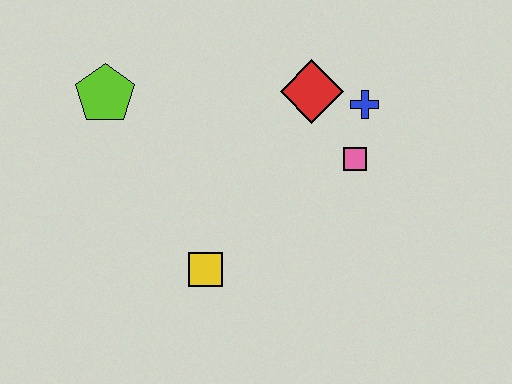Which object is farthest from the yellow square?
The blue cross is farthest from the yellow square.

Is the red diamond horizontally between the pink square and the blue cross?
No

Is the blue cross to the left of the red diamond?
No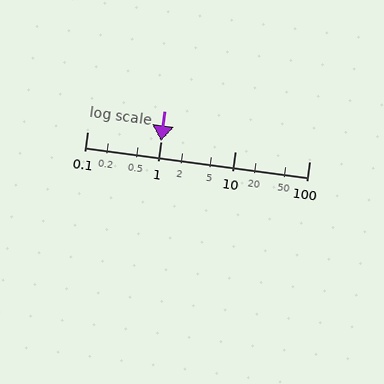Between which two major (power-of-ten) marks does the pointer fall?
The pointer is between 1 and 10.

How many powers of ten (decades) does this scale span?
The scale spans 3 decades, from 0.1 to 100.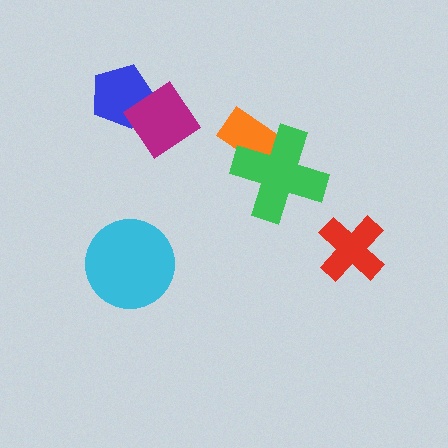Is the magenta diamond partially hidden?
No, no other shape covers it.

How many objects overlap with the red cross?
0 objects overlap with the red cross.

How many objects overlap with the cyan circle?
0 objects overlap with the cyan circle.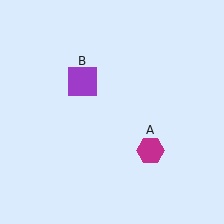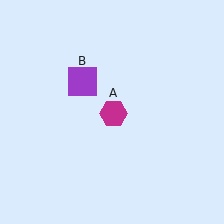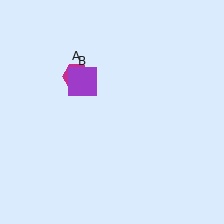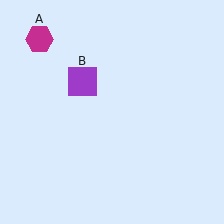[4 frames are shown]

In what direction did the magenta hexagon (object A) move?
The magenta hexagon (object A) moved up and to the left.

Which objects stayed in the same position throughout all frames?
Purple square (object B) remained stationary.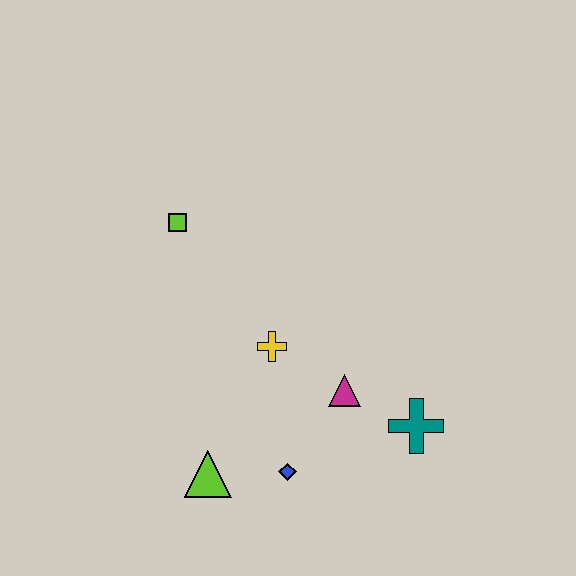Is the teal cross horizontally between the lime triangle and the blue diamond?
No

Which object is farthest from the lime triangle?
The lime square is farthest from the lime triangle.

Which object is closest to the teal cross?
The magenta triangle is closest to the teal cross.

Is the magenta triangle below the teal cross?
No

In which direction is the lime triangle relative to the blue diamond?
The lime triangle is to the left of the blue diamond.